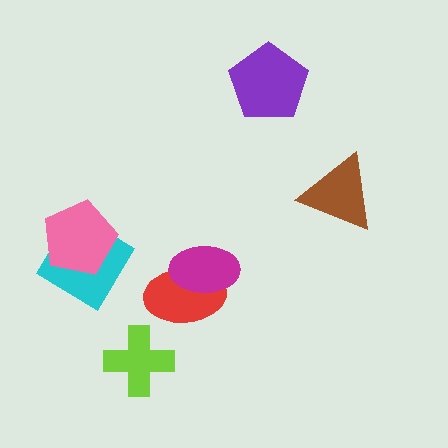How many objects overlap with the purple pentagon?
0 objects overlap with the purple pentagon.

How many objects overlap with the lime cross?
0 objects overlap with the lime cross.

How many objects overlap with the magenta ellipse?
1 object overlaps with the magenta ellipse.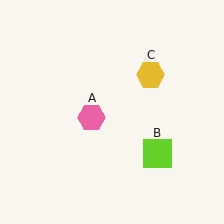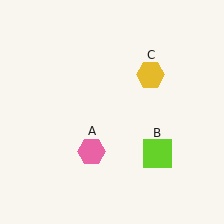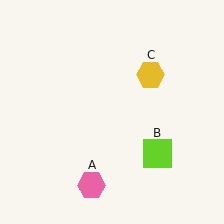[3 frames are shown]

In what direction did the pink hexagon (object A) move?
The pink hexagon (object A) moved down.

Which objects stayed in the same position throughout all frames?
Lime square (object B) and yellow hexagon (object C) remained stationary.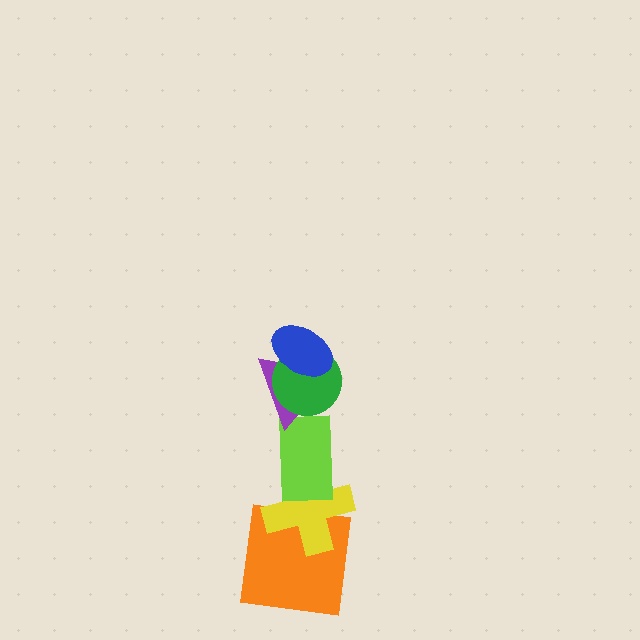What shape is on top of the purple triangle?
The green circle is on top of the purple triangle.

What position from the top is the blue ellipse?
The blue ellipse is 1st from the top.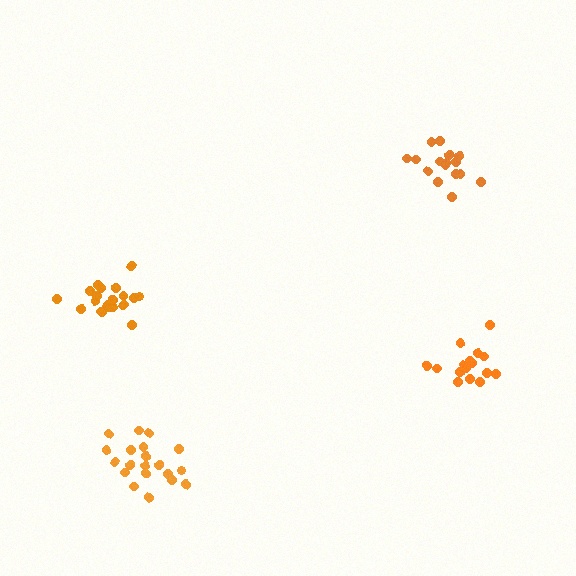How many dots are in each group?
Group 1: 16 dots, Group 2: 16 dots, Group 3: 20 dots, Group 4: 20 dots (72 total).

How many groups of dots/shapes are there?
There are 4 groups.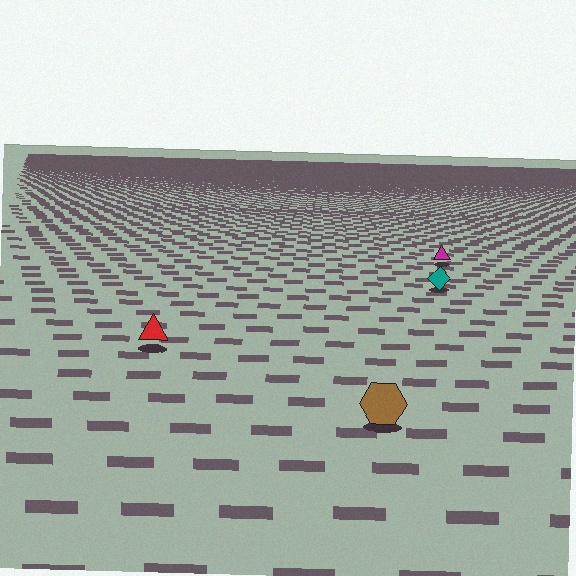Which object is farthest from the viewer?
The magenta triangle is farthest from the viewer. It appears smaller and the ground texture around it is denser.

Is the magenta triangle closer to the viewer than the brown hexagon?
No. The brown hexagon is closer — you can tell from the texture gradient: the ground texture is coarser near it.